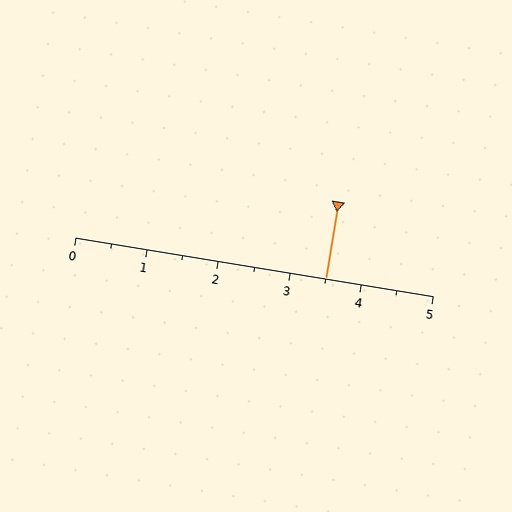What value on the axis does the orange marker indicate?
The marker indicates approximately 3.5.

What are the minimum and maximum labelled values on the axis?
The axis runs from 0 to 5.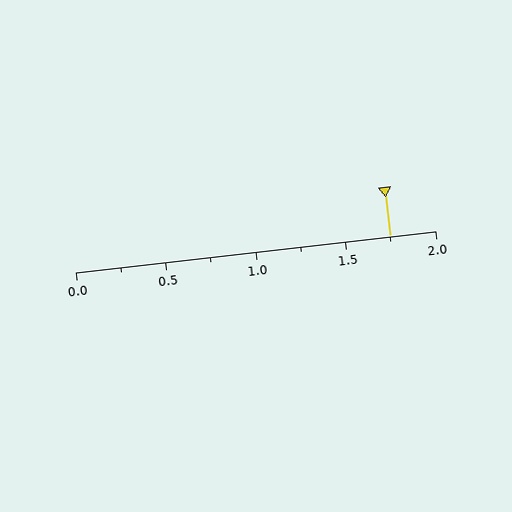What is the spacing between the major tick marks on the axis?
The major ticks are spaced 0.5 apart.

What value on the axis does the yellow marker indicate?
The marker indicates approximately 1.75.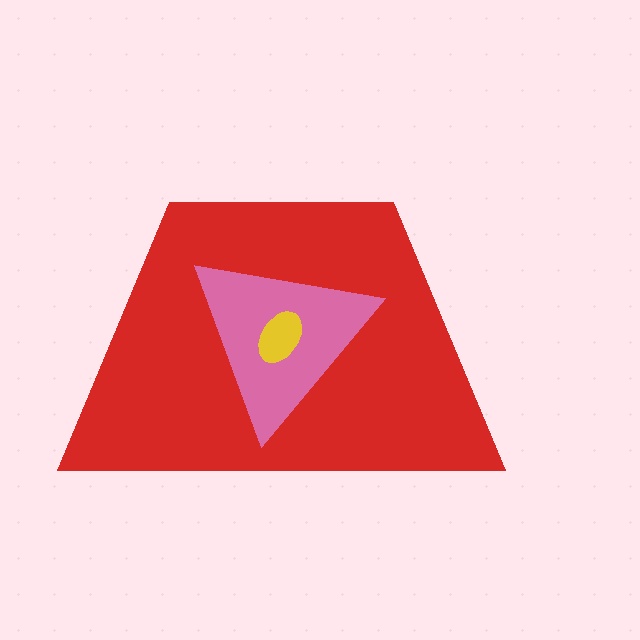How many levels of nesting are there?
3.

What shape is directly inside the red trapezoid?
The pink triangle.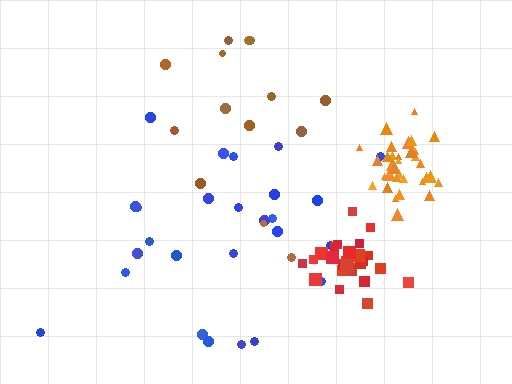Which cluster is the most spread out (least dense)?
Brown.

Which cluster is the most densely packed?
Orange.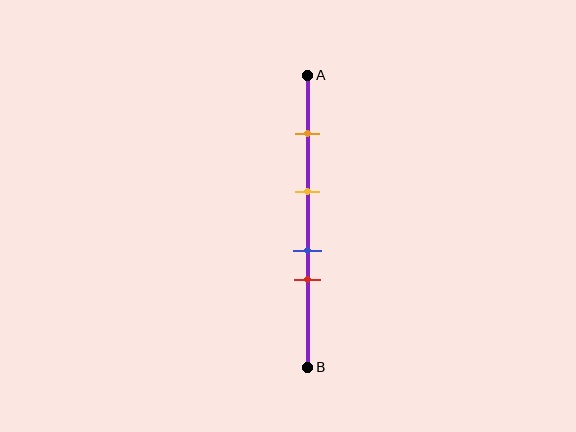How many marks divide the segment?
There are 4 marks dividing the segment.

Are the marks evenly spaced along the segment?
No, the marks are not evenly spaced.